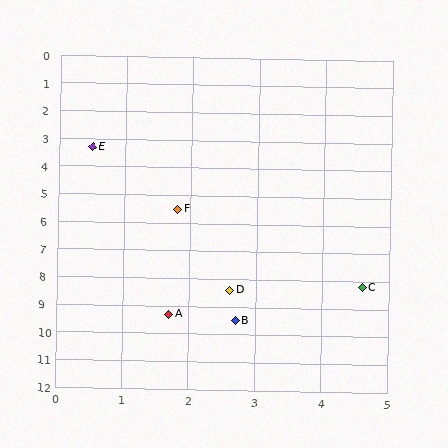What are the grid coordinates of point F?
Point F is at approximately (1.8, 5.5).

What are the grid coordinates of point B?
Point B is at approximately (2.7, 9.5).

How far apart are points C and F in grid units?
Points C and F are about 3.9 grid units apart.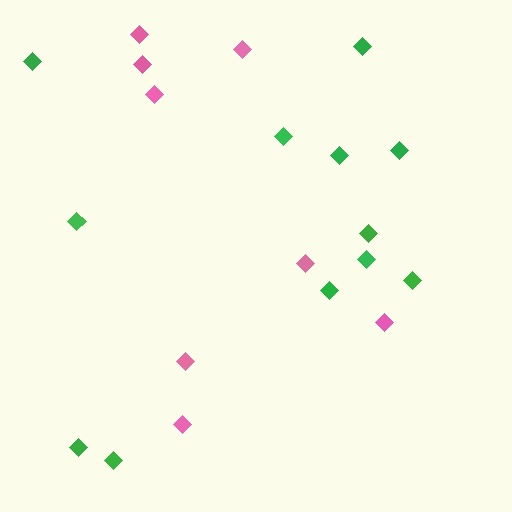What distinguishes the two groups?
There are 2 groups: one group of green diamonds (12) and one group of pink diamonds (8).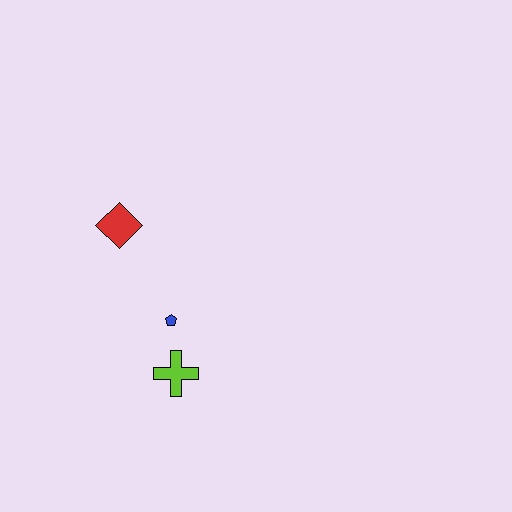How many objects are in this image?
There are 3 objects.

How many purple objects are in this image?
There are no purple objects.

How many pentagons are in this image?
There is 1 pentagon.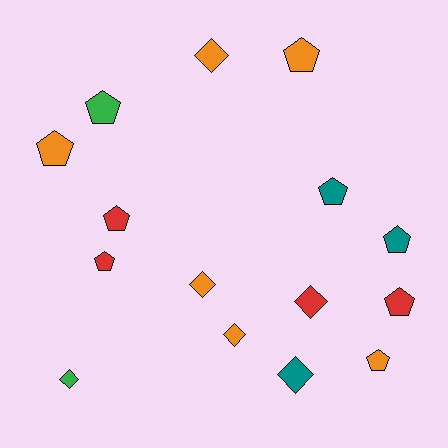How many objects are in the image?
There are 15 objects.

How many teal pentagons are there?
There are 2 teal pentagons.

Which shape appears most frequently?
Pentagon, with 9 objects.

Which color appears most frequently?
Orange, with 6 objects.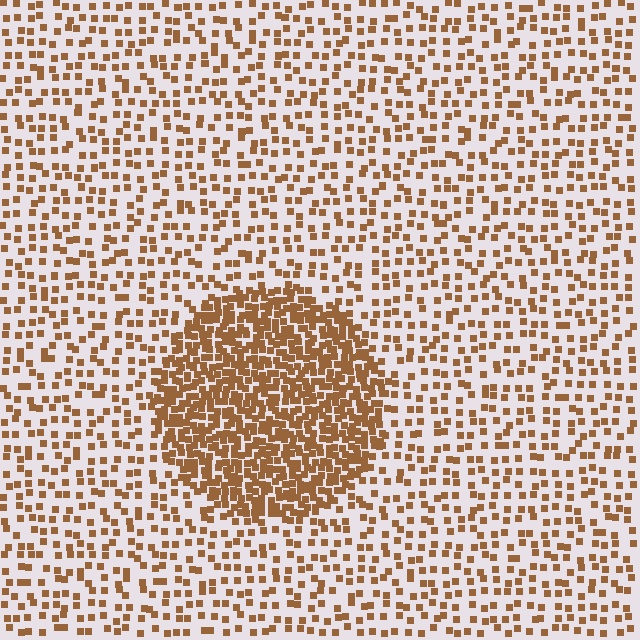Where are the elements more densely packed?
The elements are more densely packed inside the circle boundary.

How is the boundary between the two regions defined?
The boundary is defined by a change in element density (approximately 2.7x ratio). All elements are the same color, size, and shape.